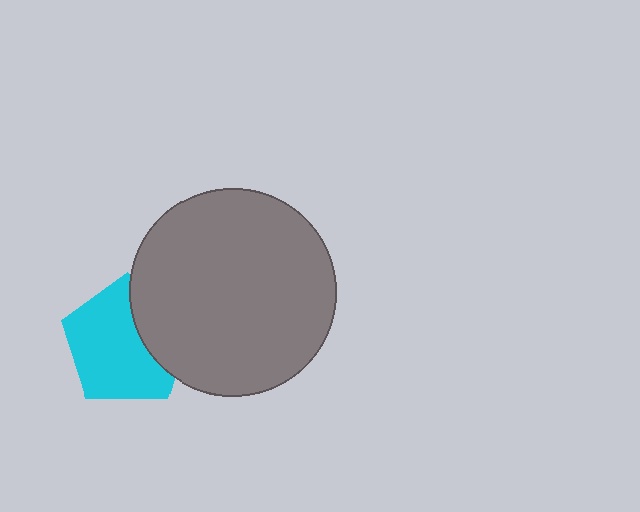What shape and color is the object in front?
The object in front is a gray circle.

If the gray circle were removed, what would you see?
You would see the complete cyan pentagon.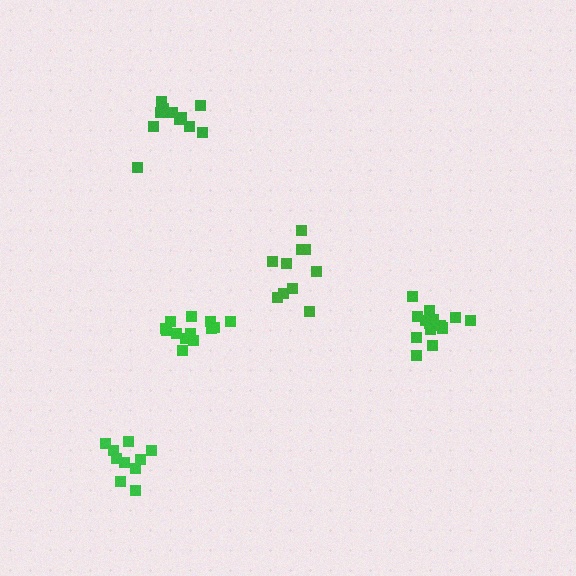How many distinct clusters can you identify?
There are 5 distinct clusters.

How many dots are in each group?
Group 1: 10 dots, Group 2: 11 dots, Group 3: 14 dots, Group 4: 10 dots, Group 5: 13 dots (58 total).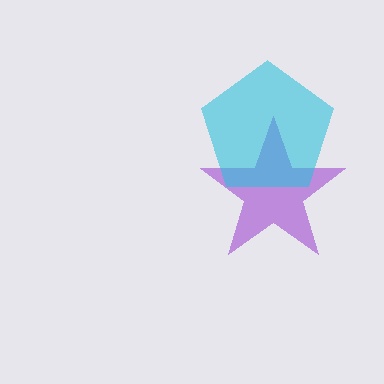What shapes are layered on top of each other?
The layered shapes are: a purple star, a cyan pentagon.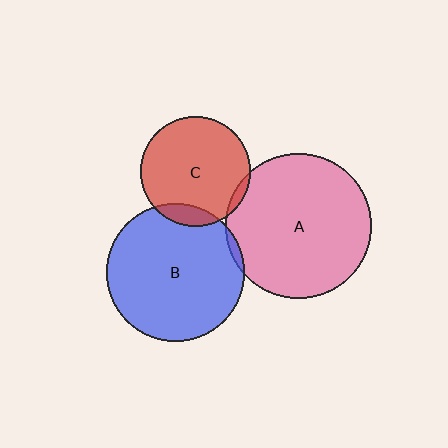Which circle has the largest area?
Circle A (pink).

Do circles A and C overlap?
Yes.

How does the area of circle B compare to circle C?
Approximately 1.6 times.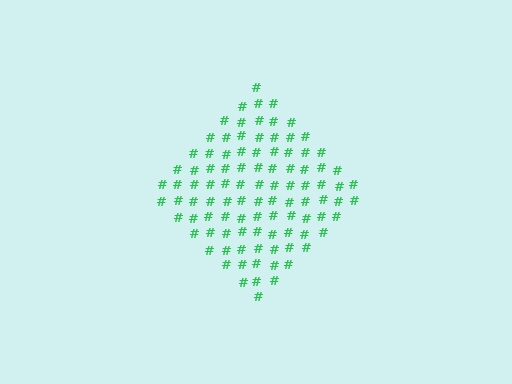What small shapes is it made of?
It is made of small hash symbols.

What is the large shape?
The large shape is a diamond.